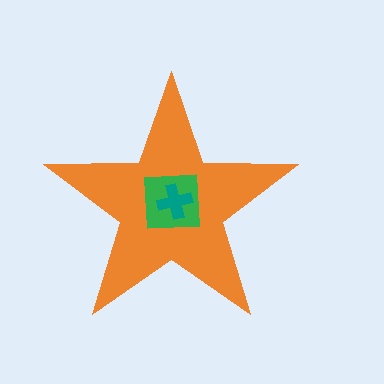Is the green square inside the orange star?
Yes.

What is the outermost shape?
The orange star.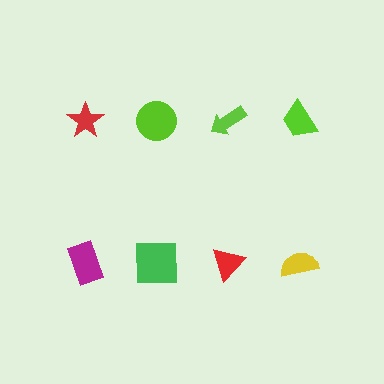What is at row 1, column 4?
A lime trapezoid.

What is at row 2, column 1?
A magenta rectangle.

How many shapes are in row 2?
4 shapes.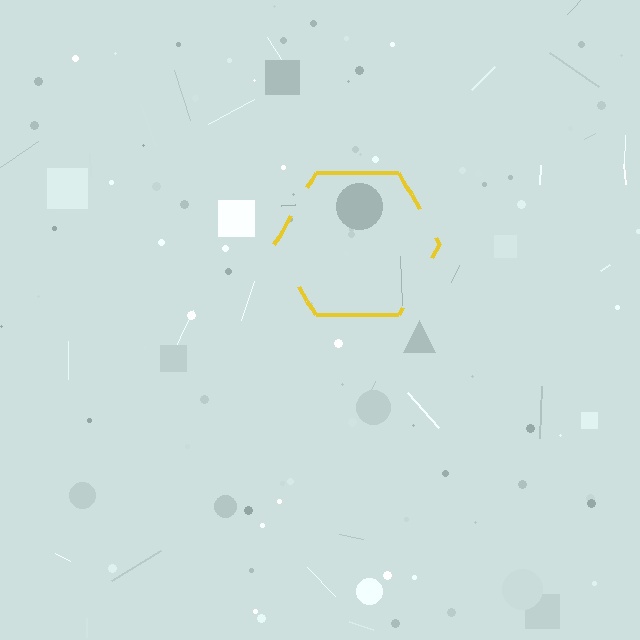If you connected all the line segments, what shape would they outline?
They would outline a hexagon.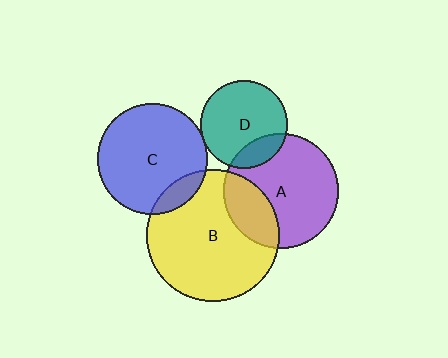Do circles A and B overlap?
Yes.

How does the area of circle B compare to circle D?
Approximately 2.3 times.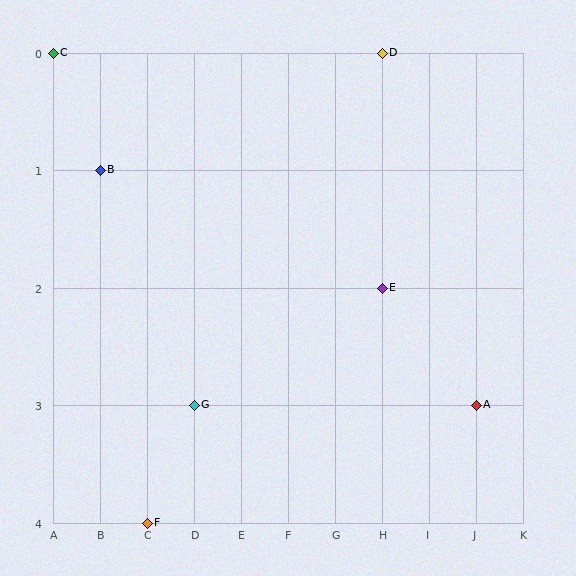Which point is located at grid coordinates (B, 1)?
Point B is at (B, 1).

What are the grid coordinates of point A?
Point A is at grid coordinates (J, 3).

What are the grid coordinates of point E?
Point E is at grid coordinates (H, 2).